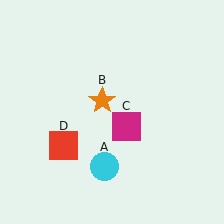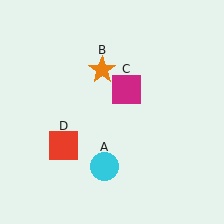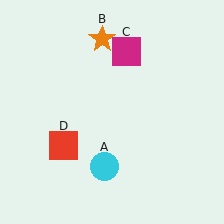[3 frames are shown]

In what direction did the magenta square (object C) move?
The magenta square (object C) moved up.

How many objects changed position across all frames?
2 objects changed position: orange star (object B), magenta square (object C).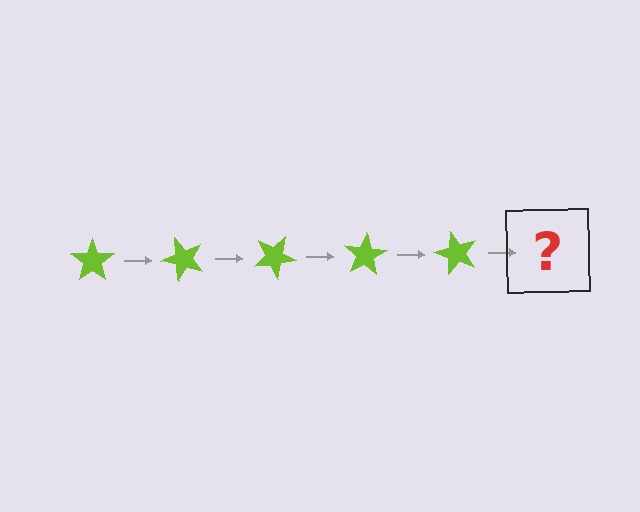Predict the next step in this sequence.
The next step is a lime star rotated 250 degrees.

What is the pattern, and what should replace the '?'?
The pattern is that the star rotates 50 degrees each step. The '?' should be a lime star rotated 250 degrees.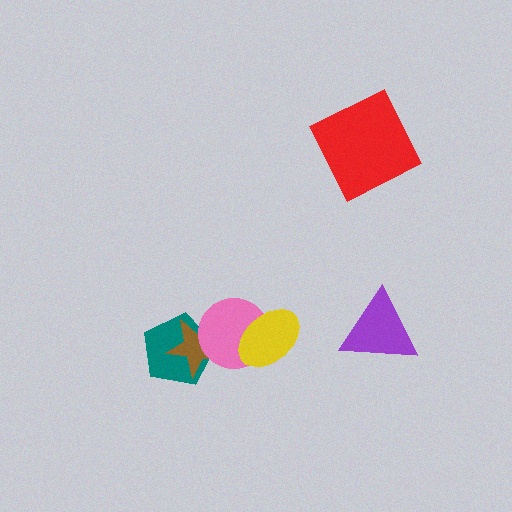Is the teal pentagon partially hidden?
Yes, it is partially covered by another shape.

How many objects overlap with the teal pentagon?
2 objects overlap with the teal pentagon.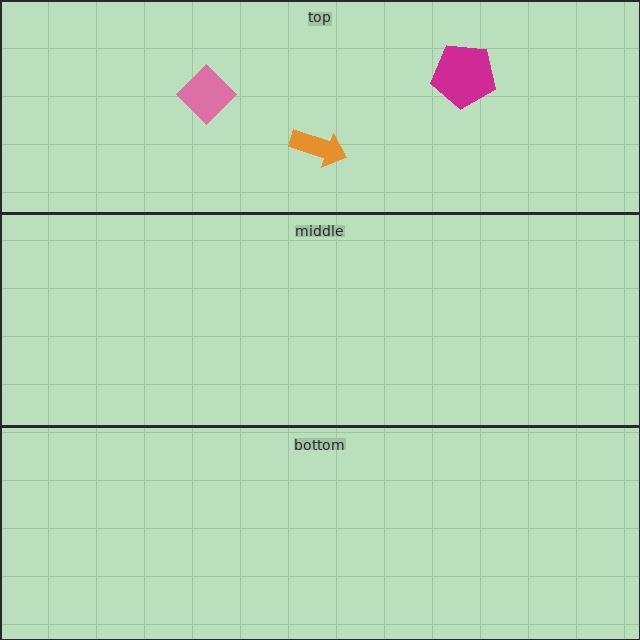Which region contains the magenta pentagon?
The top region.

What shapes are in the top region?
The orange arrow, the pink diamond, the magenta pentagon.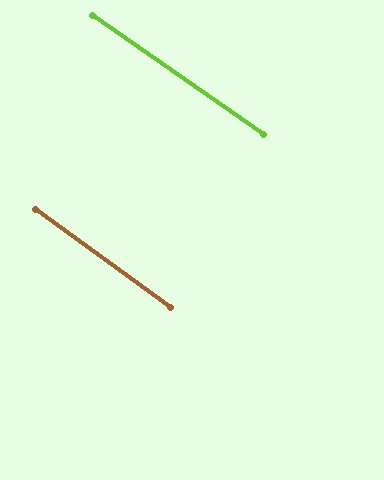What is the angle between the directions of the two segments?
Approximately 1 degree.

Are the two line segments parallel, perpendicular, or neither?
Parallel — their directions differ by only 1.3°.